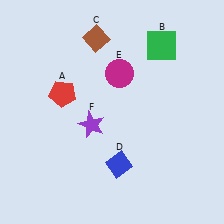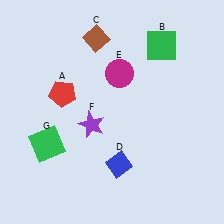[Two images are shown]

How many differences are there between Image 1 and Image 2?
There is 1 difference between the two images.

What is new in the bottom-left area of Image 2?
A green square (G) was added in the bottom-left area of Image 2.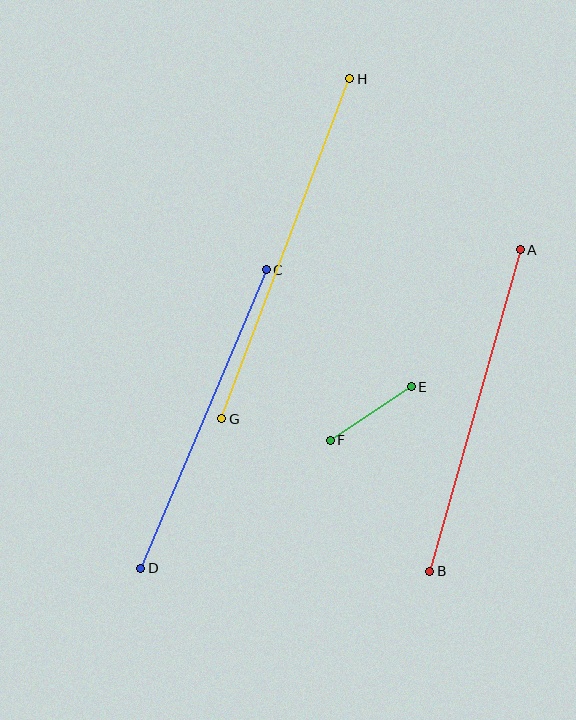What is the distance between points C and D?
The distance is approximately 324 pixels.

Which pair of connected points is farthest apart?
Points G and H are farthest apart.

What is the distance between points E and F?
The distance is approximately 97 pixels.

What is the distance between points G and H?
The distance is approximately 363 pixels.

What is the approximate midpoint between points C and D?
The midpoint is at approximately (204, 419) pixels.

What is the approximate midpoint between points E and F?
The midpoint is at approximately (371, 413) pixels.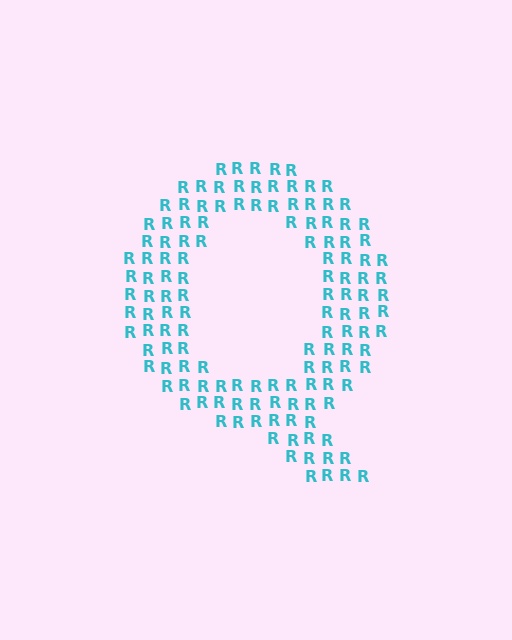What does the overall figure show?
The overall figure shows the letter Q.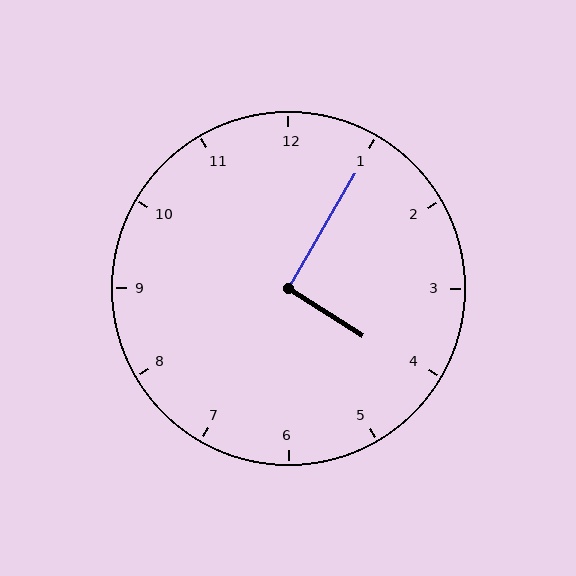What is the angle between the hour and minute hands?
Approximately 92 degrees.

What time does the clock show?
4:05.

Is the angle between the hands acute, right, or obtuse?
It is right.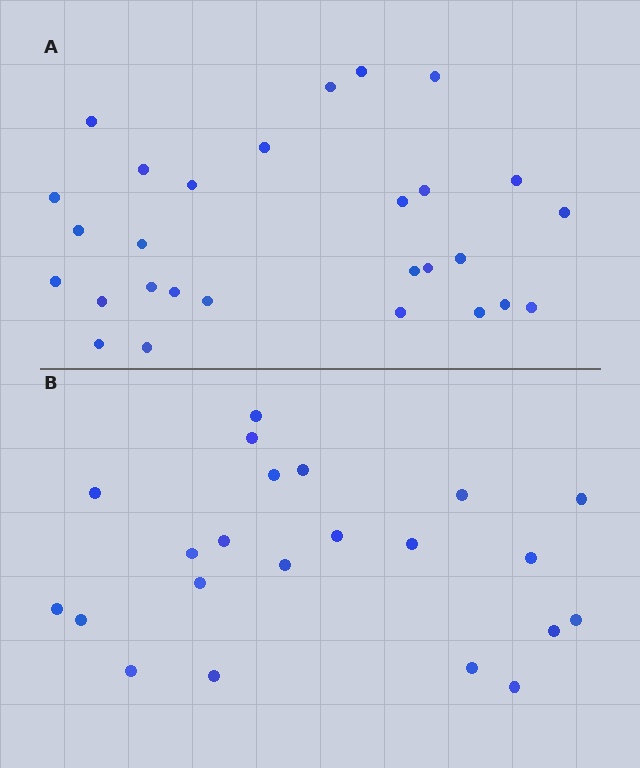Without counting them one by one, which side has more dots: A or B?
Region A (the top region) has more dots.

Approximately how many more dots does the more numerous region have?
Region A has about 6 more dots than region B.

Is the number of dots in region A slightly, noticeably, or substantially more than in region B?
Region A has noticeably more, but not dramatically so. The ratio is roughly 1.3 to 1.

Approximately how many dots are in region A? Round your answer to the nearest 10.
About 30 dots. (The exact count is 28, which rounds to 30.)